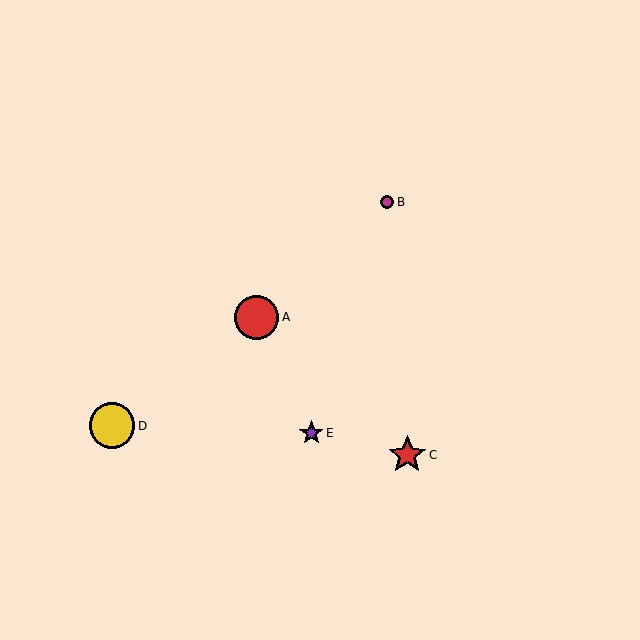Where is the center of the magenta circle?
The center of the magenta circle is at (387, 202).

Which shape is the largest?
The yellow circle (labeled D) is the largest.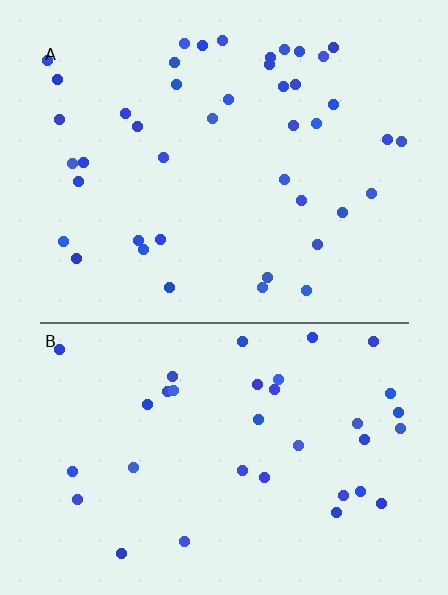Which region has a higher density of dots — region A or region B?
A (the top).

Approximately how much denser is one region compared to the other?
Approximately 1.2× — region A over region B.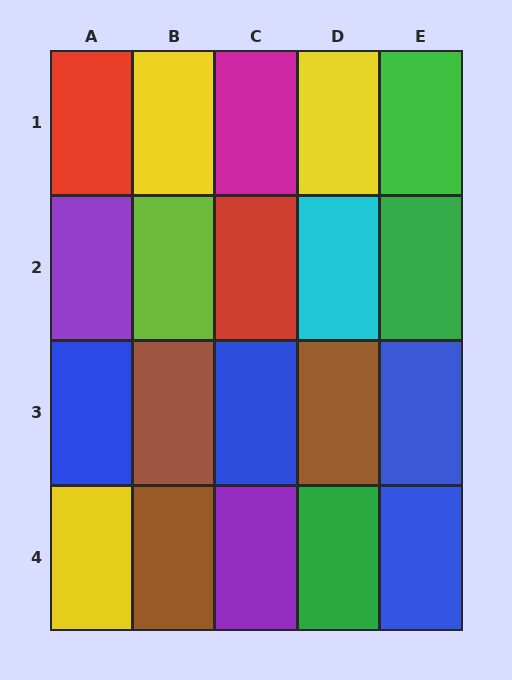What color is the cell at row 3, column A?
Blue.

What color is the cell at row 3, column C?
Blue.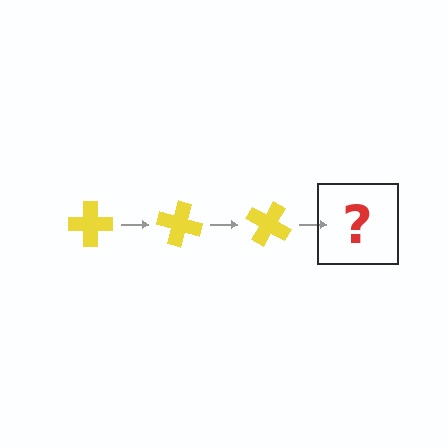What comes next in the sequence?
The next element should be a yellow cross rotated 45 degrees.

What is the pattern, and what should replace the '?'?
The pattern is that the cross rotates 15 degrees each step. The '?' should be a yellow cross rotated 45 degrees.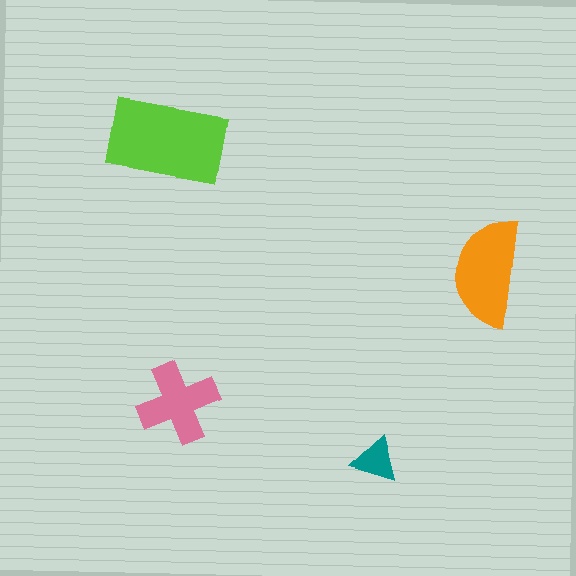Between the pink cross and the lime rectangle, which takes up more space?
The lime rectangle.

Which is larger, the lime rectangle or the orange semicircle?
The lime rectangle.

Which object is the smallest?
The teal triangle.